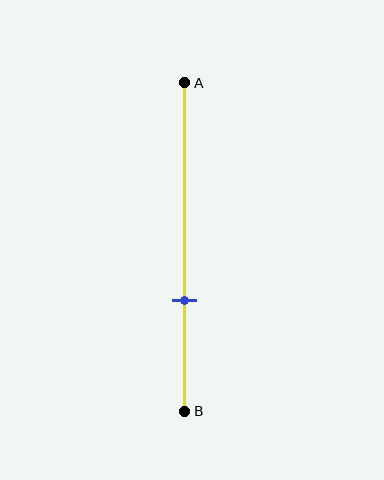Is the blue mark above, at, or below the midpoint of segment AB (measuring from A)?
The blue mark is below the midpoint of segment AB.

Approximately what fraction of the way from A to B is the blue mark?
The blue mark is approximately 65% of the way from A to B.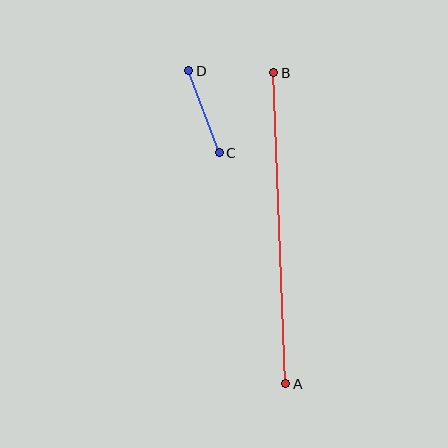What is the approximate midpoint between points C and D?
The midpoint is at approximately (204, 112) pixels.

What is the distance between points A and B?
The distance is approximately 311 pixels.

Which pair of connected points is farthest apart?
Points A and B are farthest apart.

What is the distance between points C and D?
The distance is approximately 87 pixels.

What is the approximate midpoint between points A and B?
The midpoint is at approximately (280, 228) pixels.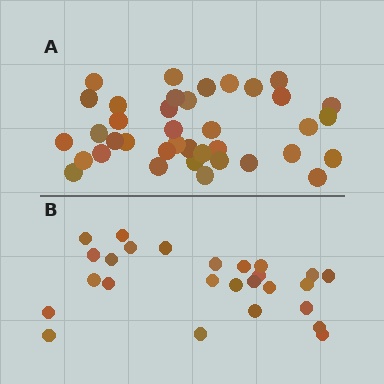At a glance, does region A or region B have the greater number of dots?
Region A (the top region) has more dots.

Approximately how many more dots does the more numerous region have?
Region A has roughly 12 or so more dots than region B.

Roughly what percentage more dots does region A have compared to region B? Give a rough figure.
About 45% more.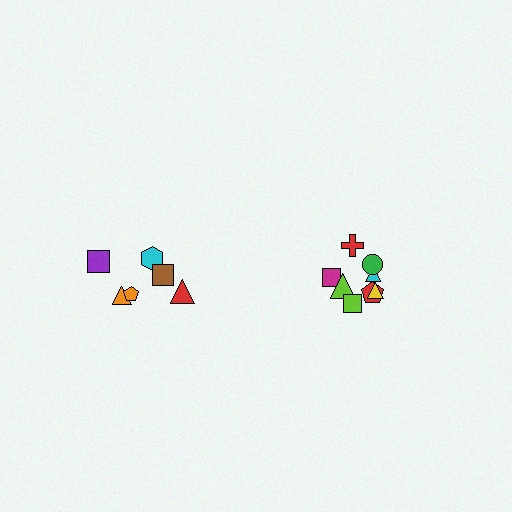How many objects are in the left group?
There are 6 objects.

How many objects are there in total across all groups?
There are 14 objects.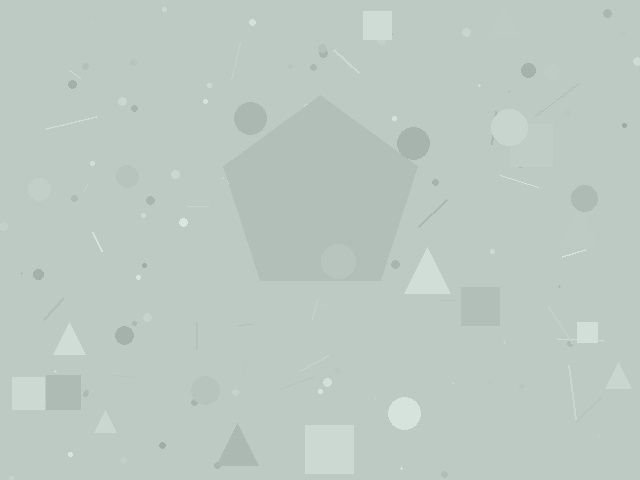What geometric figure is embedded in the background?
A pentagon is embedded in the background.